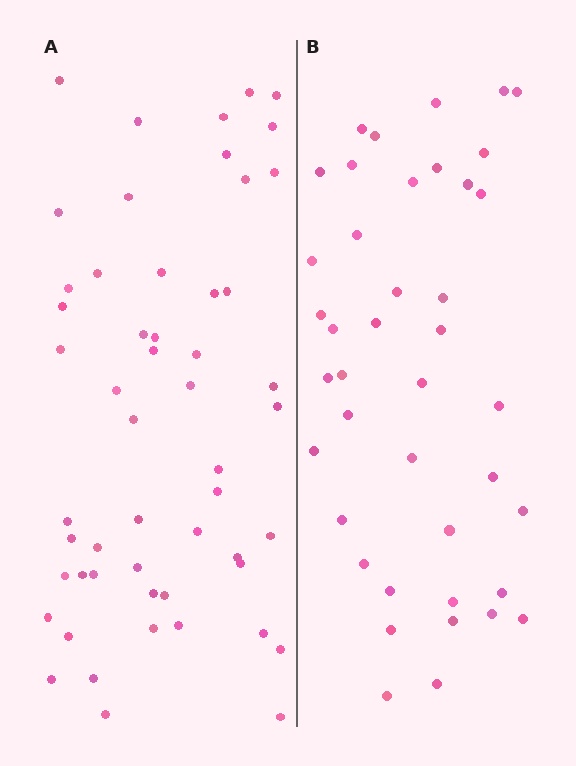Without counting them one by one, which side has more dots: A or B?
Region A (the left region) has more dots.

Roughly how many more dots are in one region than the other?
Region A has roughly 12 or so more dots than region B.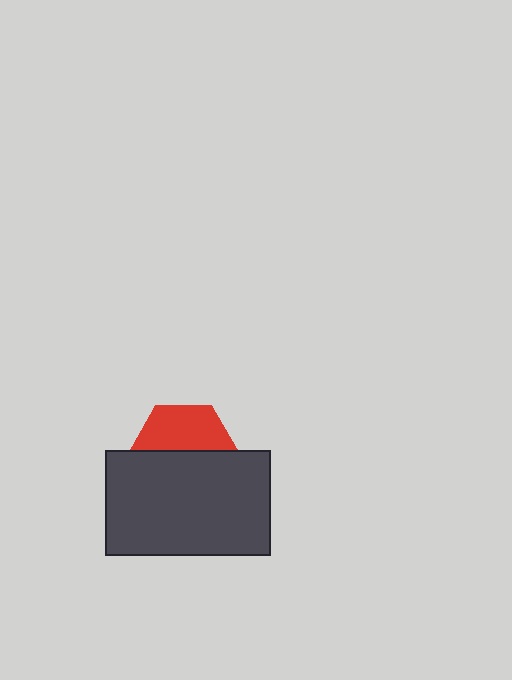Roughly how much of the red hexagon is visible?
A small part of it is visible (roughly 45%).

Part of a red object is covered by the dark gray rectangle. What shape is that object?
It is a hexagon.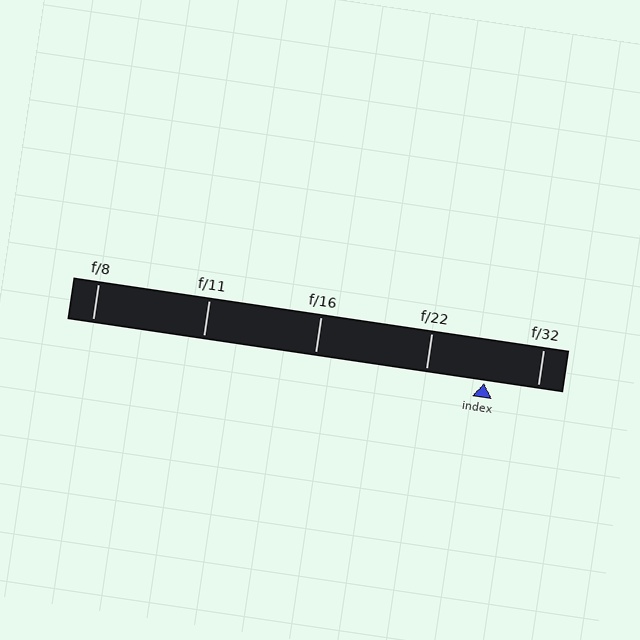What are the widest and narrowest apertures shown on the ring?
The widest aperture shown is f/8 and the narrowest is f/32.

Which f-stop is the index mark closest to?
The index mark is closest to f/32.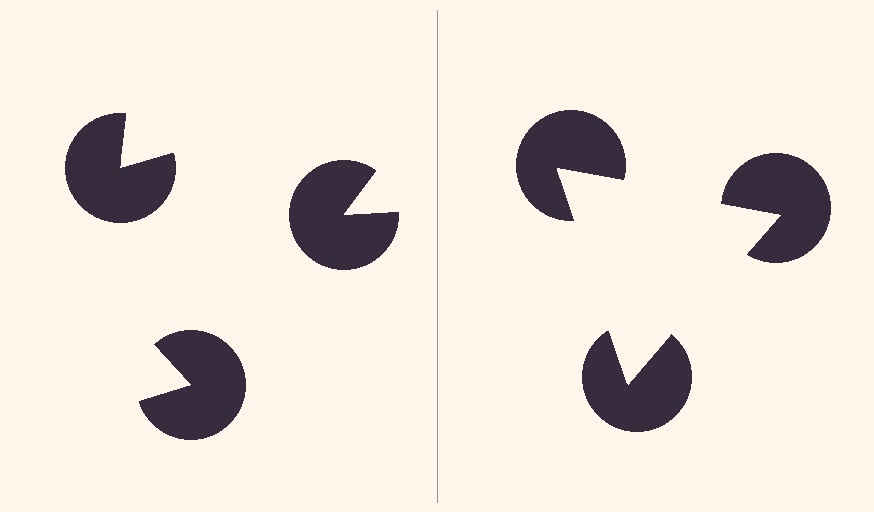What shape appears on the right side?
An illusory triangle.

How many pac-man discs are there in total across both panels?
6 — 3 on each side.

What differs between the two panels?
The pac-man discs are positioned identically on both sides; only the wedge orientations differ. On the right they align to a triangle; on the left they are misaligned.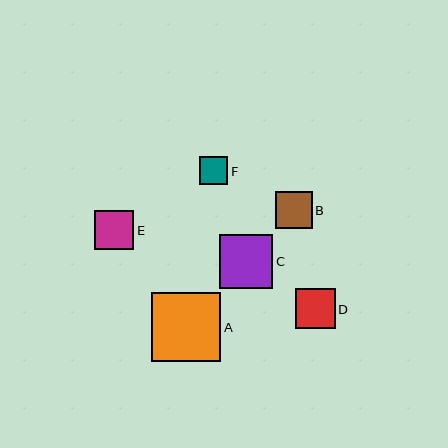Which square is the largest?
Square A is the largest with a size of approximately 70 pixels.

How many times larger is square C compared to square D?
Square C is approximately 1.4 times the size of square D.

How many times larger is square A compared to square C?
Square A is approximately 1.3 times the size of square C.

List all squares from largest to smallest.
From largest to smallest: A, C, E, D, B, F.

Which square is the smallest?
Square F is the smallest with a size of approximately 29 pixels.